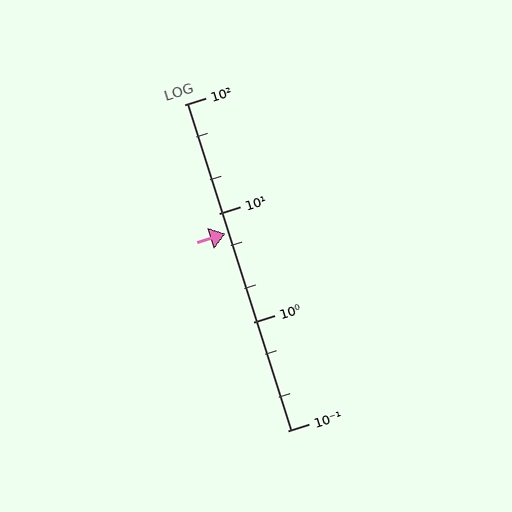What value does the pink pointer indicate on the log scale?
The pointer indicates approximately 6.5.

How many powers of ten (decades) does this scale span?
The scale spans 3 decades, from 0.1 to 100.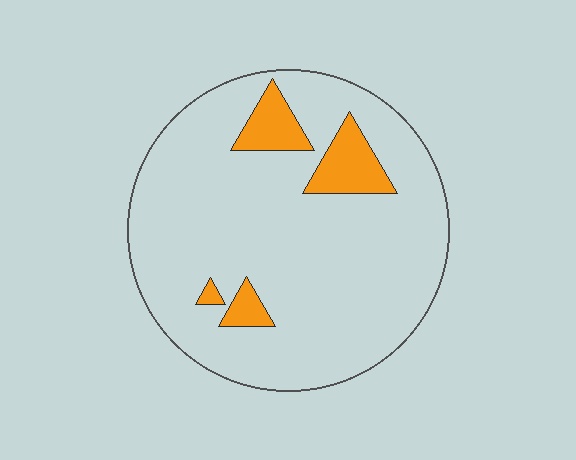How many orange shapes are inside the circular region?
4.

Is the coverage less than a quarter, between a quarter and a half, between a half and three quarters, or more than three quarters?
Less than a quarter.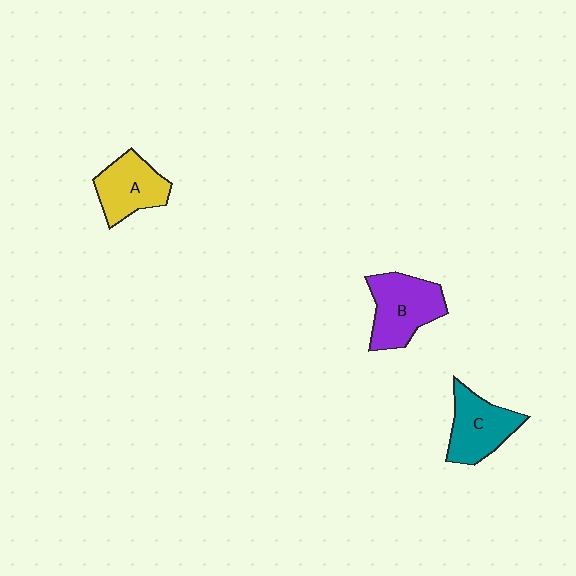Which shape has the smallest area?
Shape A (yellow).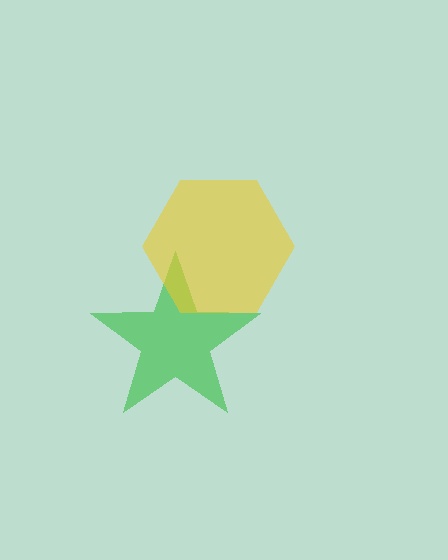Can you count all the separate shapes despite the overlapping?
Yes, there are 2 separate shapes.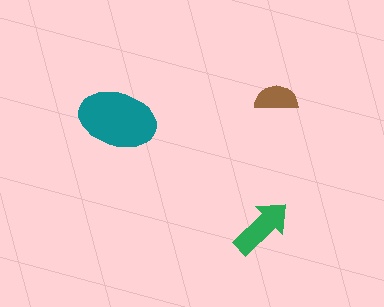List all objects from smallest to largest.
The brown semicircle, the green arrow, the teal ellipse.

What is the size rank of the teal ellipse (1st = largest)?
1st.